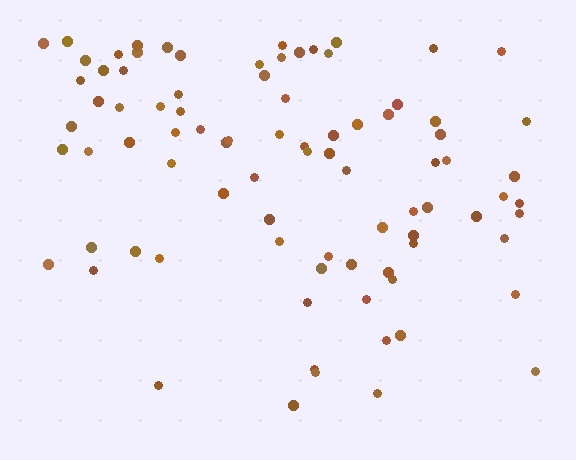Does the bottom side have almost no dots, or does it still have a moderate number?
Still a moderate number, just noticeably fewer than the top.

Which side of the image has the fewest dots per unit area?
The bottom.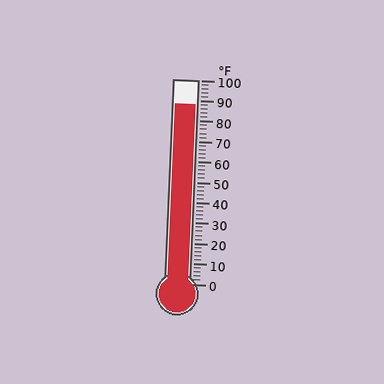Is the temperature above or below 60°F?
The temperature is above 60°F.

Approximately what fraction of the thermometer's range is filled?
The thermometer is filled to approximately 90% of its range.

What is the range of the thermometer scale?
The thermometer scale ranges from 0°F to 100°F.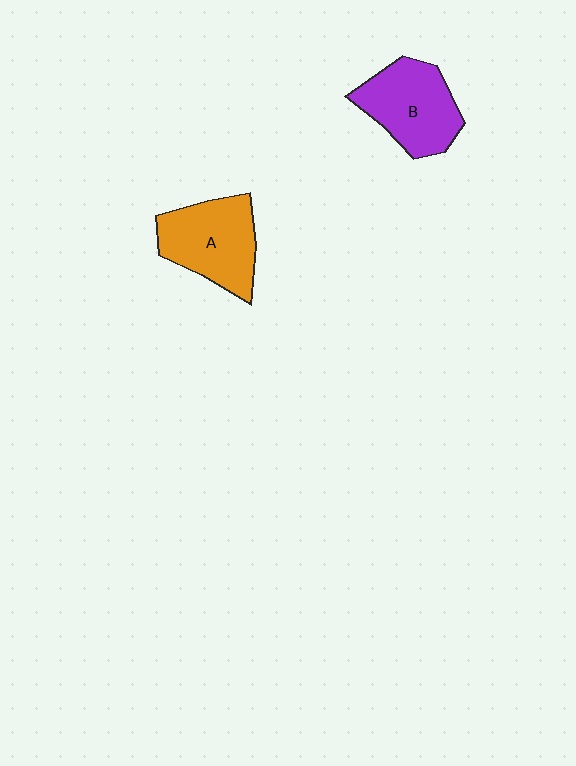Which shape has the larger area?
Shape A (orange).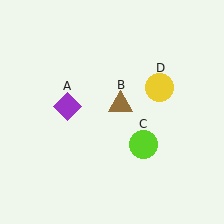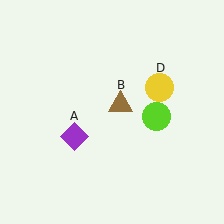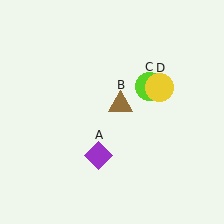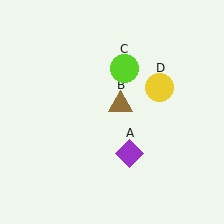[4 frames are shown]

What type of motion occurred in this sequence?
The purple diamond (object A), lime circle (object C) rotated counterclockwise around the center of the scene.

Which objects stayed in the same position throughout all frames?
Brown triangle (object B) and yellow circle (object D) remained stationary.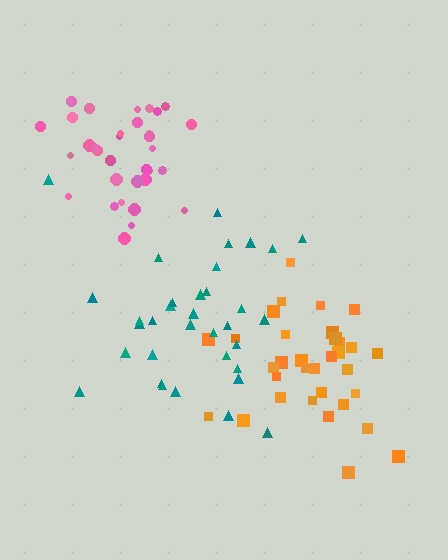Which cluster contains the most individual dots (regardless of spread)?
Teal (34).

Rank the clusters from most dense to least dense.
pink, orange, teal.